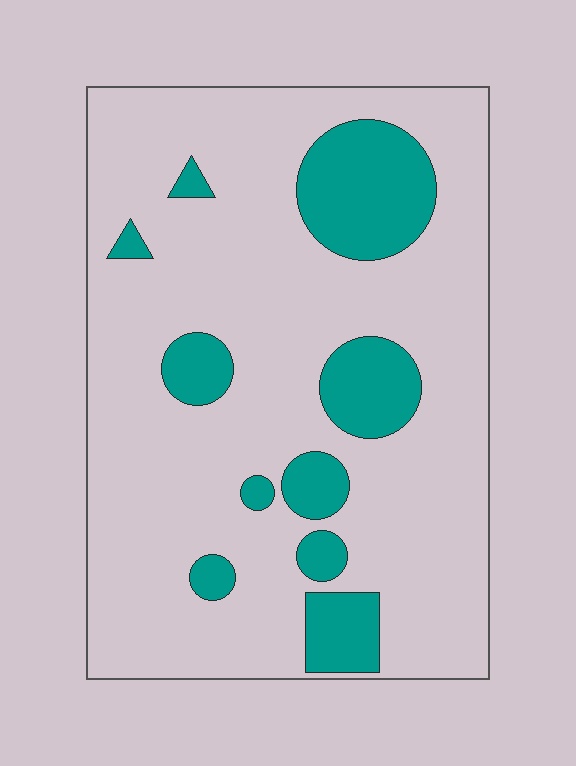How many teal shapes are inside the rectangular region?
10.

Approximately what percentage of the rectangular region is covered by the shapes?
Approximately 20%.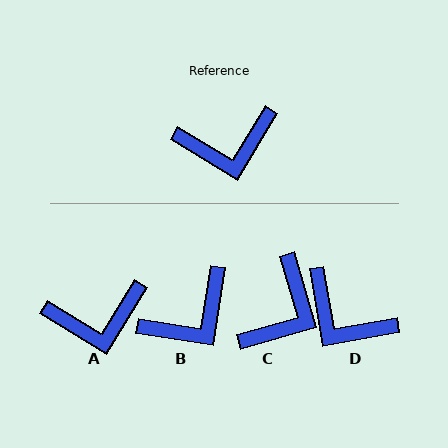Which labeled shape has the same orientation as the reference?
A.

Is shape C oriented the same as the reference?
No, it is off by about 48 degrees.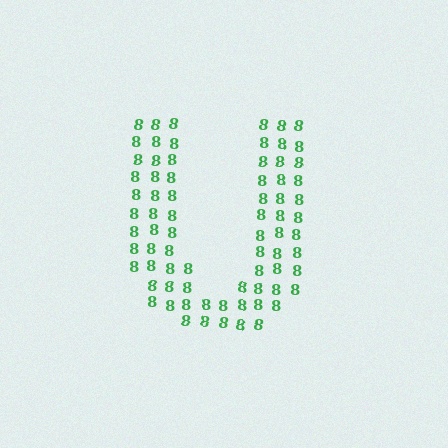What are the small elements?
The small elements are digit 8's.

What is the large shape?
The large shape is the letter U.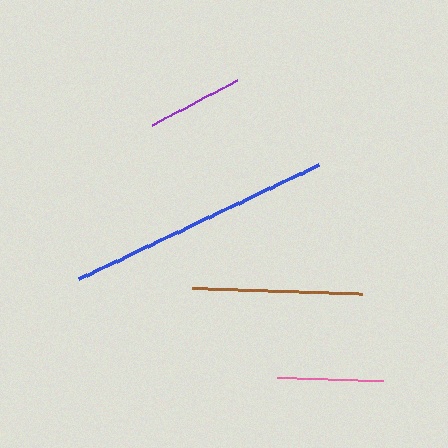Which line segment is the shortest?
The purple line is the shortest at approximately 95 pixels.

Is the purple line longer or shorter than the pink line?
The pink line is longer than the purple line.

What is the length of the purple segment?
The purple segment is approximately 95 pixels long.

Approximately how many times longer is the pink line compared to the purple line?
The pink line is approximately 1.1 times the length of the purple line.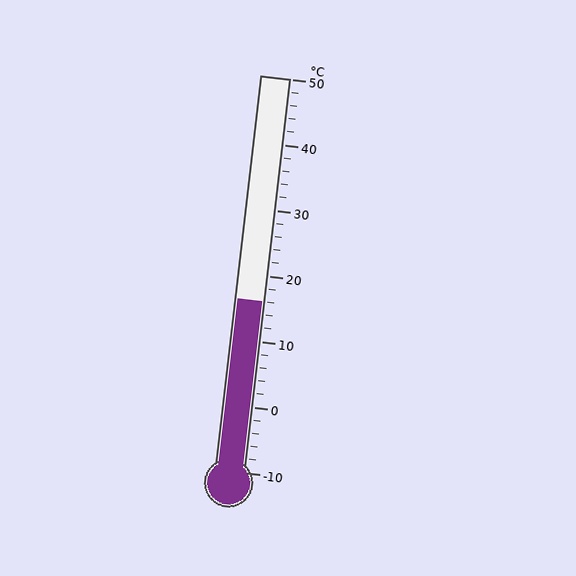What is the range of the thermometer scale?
The thermometer scale ranges from -10°C to 50°C.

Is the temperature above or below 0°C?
The temperature is above 0°C.